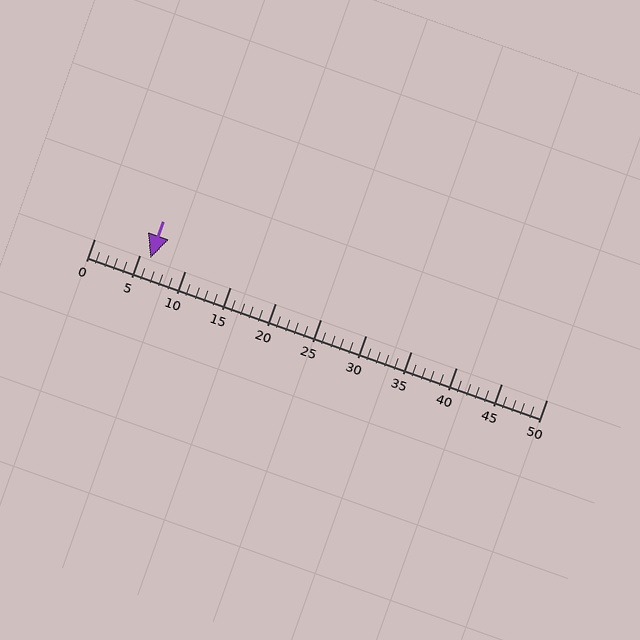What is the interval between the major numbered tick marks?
The major tick marks are spaced 5 units apart.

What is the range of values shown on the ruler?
The ruler shows values from 0 to 50.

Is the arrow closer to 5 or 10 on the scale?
The arrow is closer to 5.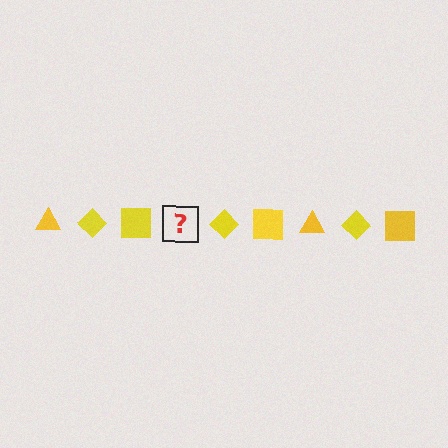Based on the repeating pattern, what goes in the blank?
The blank should be a yellow triangle.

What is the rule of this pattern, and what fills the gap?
The rule is that the pattern cycles through triangle, diamond, square shapes in yellow. The gap should be filled with a yellow triangle.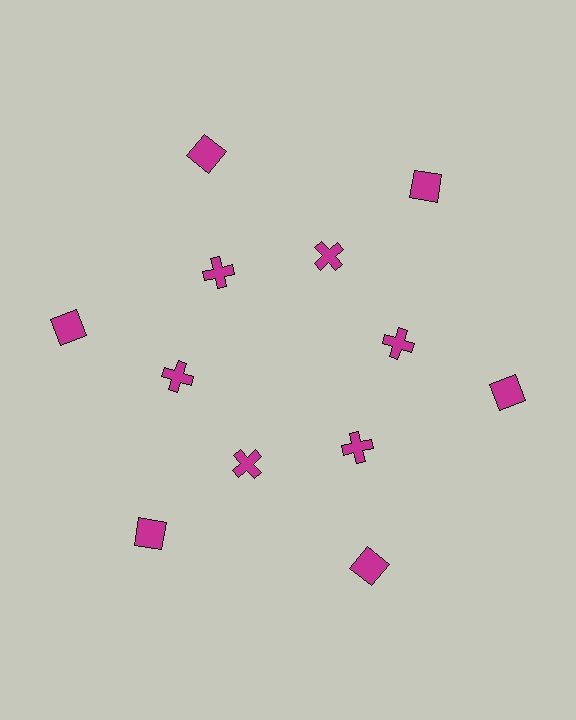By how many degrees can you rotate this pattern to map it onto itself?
The pattern maps onto itself every 60 degrees of rotation.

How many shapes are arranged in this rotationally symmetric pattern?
There are 12 shapes, arranged in 6 groups of 2.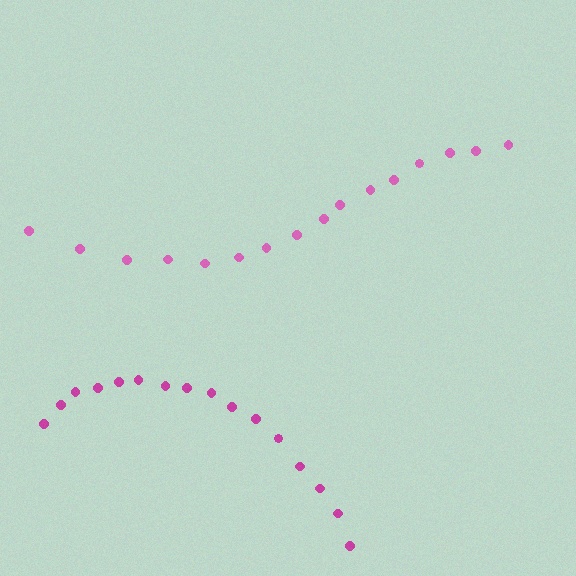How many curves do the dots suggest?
There are 2 distinct paths.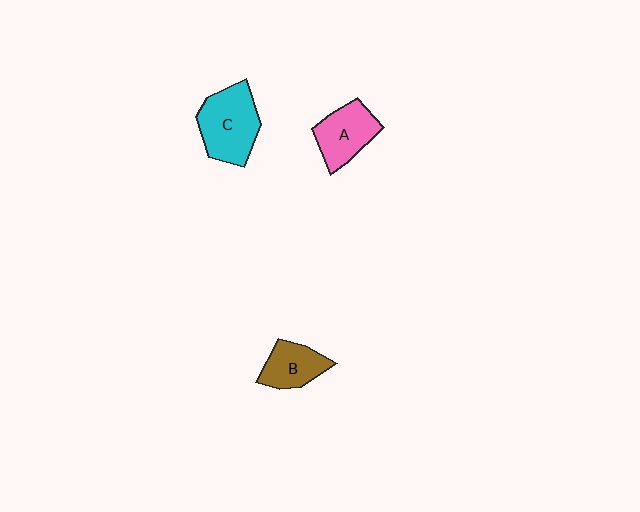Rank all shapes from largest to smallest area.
From largest to smallest: C (cyan), A (pink), B (brown).